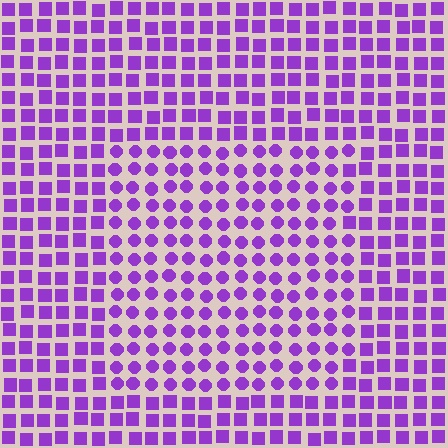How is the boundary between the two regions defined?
The boundary is defined by a change in element shape: circles inside vs. squares outside. All elements share the same color and spacing.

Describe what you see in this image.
The image is filled with small purple elements arranged in a uniform grid. A rectangle-shaped region contains circles, while the surrounding area contains squares. The boundary is defined purely by the change in element shape.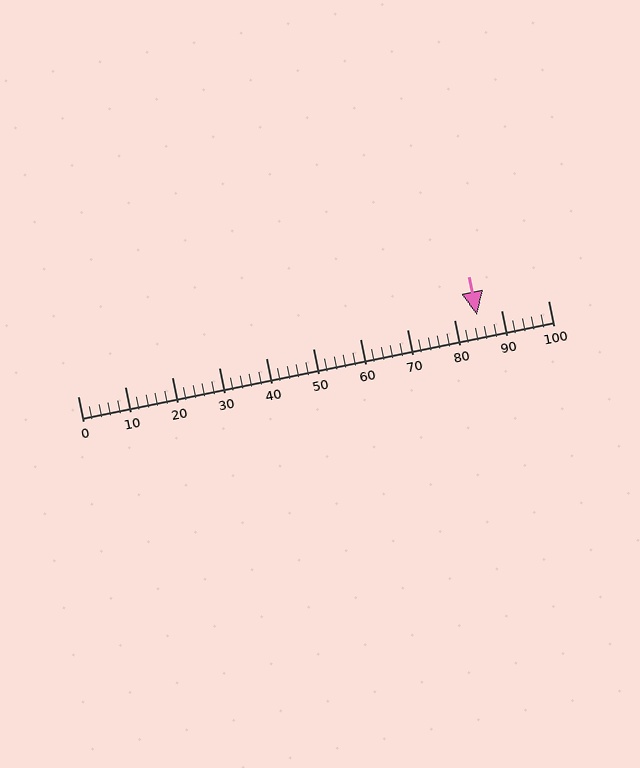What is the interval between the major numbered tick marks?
The major tick marks are spaced 10 units apart.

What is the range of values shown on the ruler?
The ruler shows values from 0 to 100.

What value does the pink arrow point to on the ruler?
The pink arrow points to approximately 85.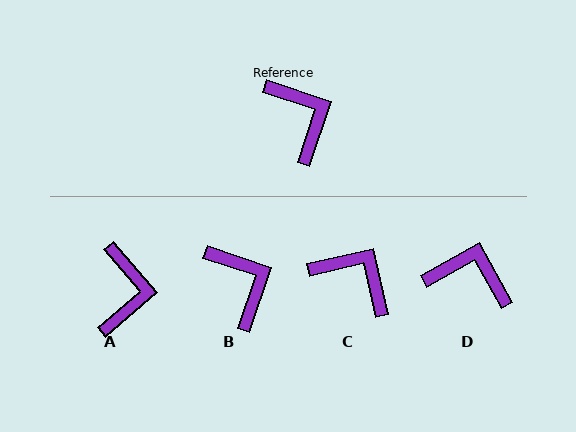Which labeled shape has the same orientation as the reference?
B.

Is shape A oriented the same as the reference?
No, it is off by about 31 degrees.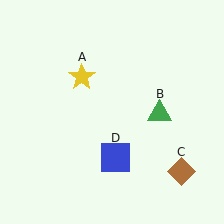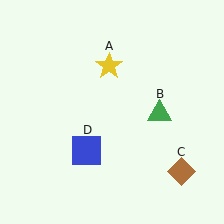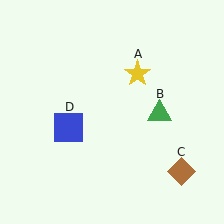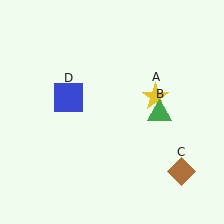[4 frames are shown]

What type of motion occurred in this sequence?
The yellow star (object A), blue square (object D) rotated clockwise around the center of the scene.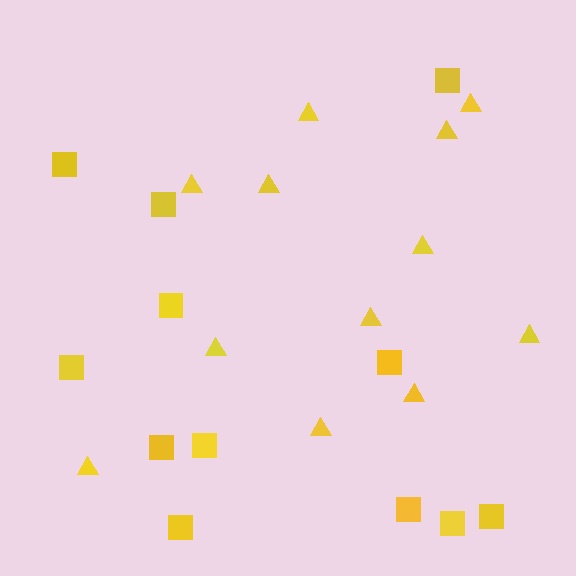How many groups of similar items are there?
There are 2 groups: one group of squares (12) and one group of triangles (12).